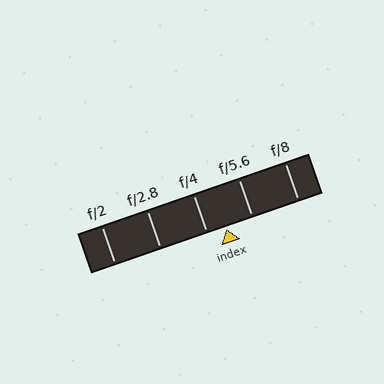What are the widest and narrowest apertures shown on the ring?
The widest aperture shown is f/2 and the narrowest is f/8.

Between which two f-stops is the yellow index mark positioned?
The index mark is between f/4 and f/5.6.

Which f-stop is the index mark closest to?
The index mark is closest to f/4.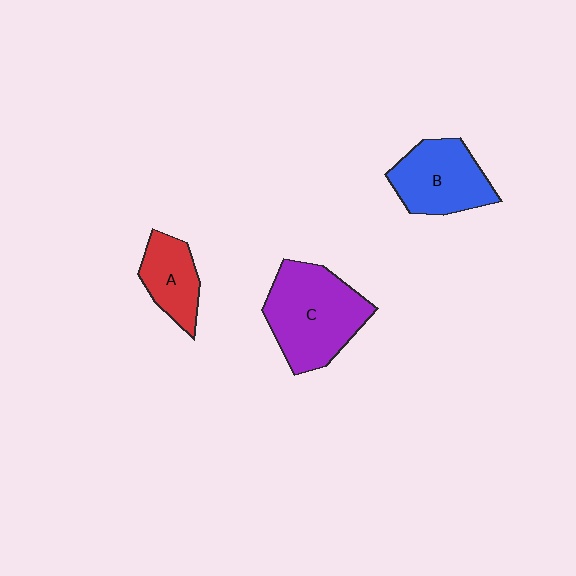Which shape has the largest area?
Shape C (purple).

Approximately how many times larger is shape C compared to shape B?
Approximately 1.3 times.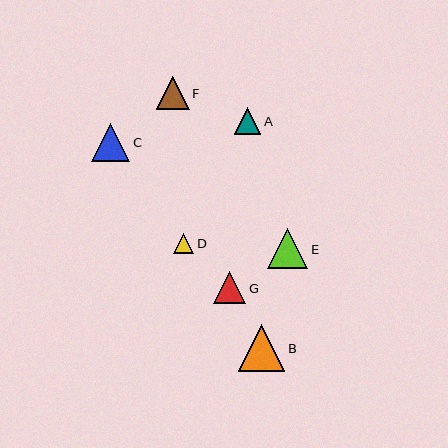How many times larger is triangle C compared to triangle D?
Triangle C is approximately 1.9 times the size of triangle D.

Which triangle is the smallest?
Triangle D is the smallest with a size of approximately 20 pixels.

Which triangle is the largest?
Triangle B is the largest with a size of approximately 47 pixels.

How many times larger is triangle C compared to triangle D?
Triangle C is approximately 1.9 times the size of triangle D.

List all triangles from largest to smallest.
From largest to smallest: B, E, C, F, G, A, D.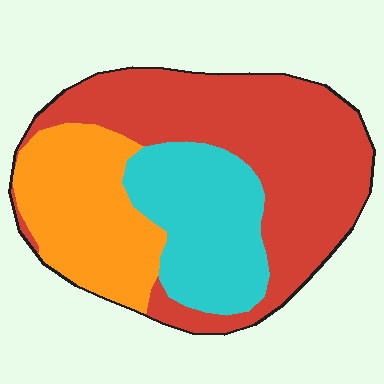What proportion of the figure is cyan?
Cyan takes up less than a quarter of the figure.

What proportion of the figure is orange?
Orange covers 26% of the figure.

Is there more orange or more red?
Red.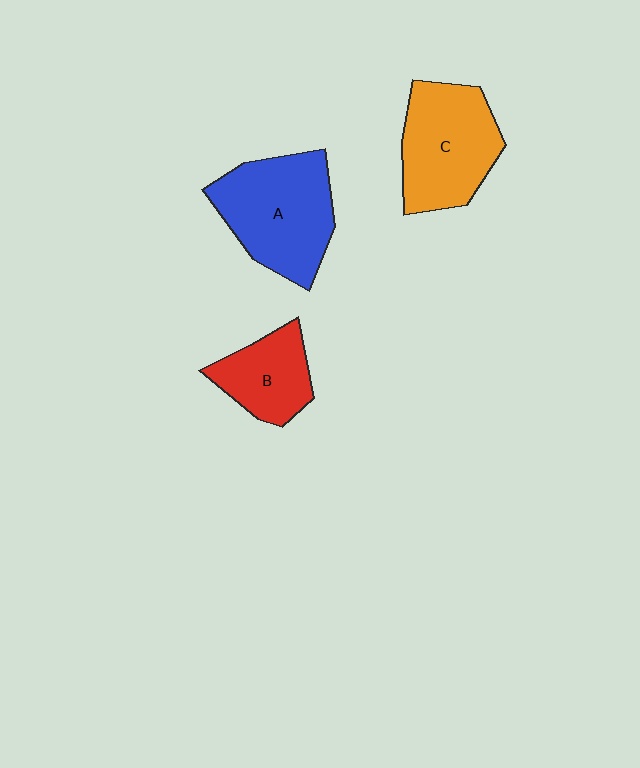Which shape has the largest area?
Shape A (blue).